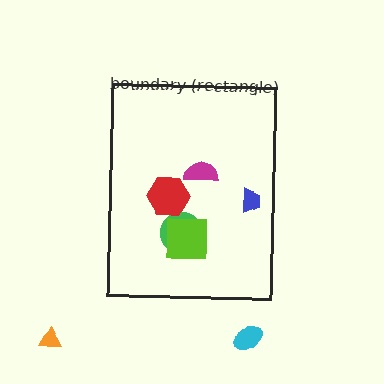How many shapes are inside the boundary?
5 inside, 2 outside.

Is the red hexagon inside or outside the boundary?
Inside.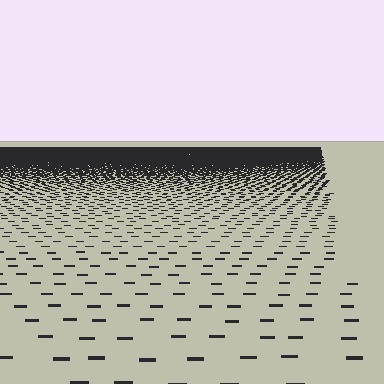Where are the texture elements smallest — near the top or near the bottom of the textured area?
Near the top.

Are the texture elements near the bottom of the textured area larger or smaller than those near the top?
Larger. Near the bottom, elements are closer to the viewer and appear at a bigger on-screen size.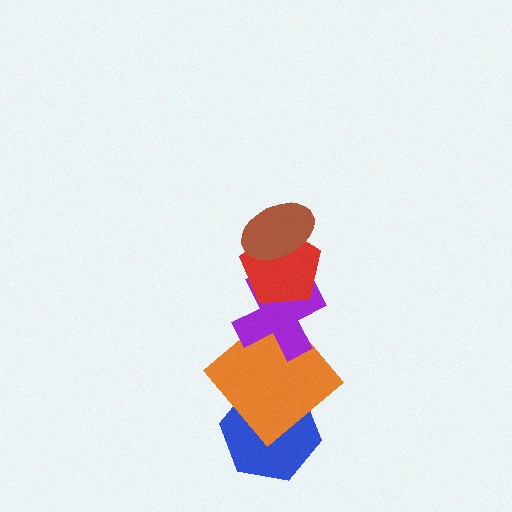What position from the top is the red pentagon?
The red pentagon is 2nd from the top.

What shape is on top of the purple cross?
The red pentagon is on top of the purple cross.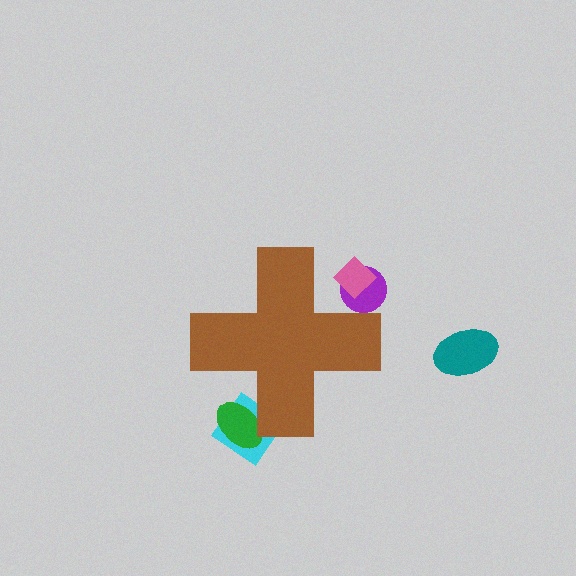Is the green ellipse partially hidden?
Yes, the green ellipse is partially hidden behind the brown cross.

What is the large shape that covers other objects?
A brown cross.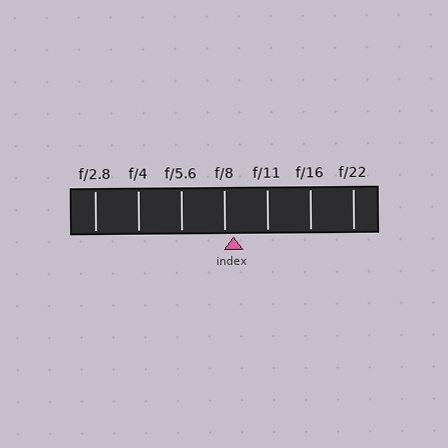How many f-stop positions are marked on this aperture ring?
There are 7 f-stop positions marked.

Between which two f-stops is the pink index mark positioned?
The index mark is between f/8 and f/11.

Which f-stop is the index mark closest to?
The index mark is closest to f/8.